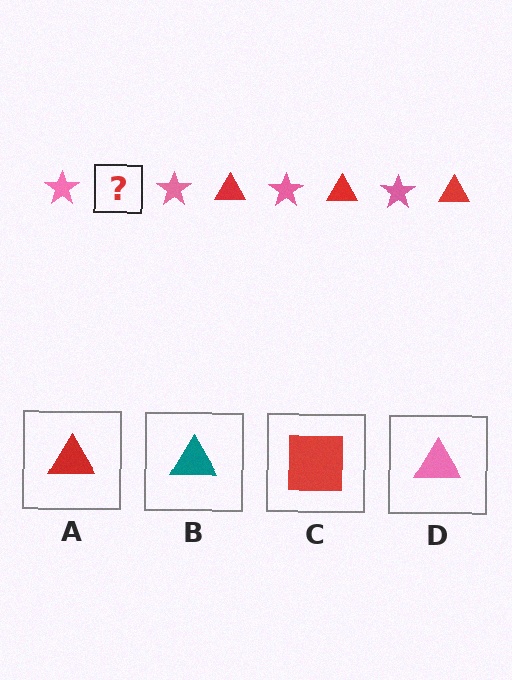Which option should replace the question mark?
Option A.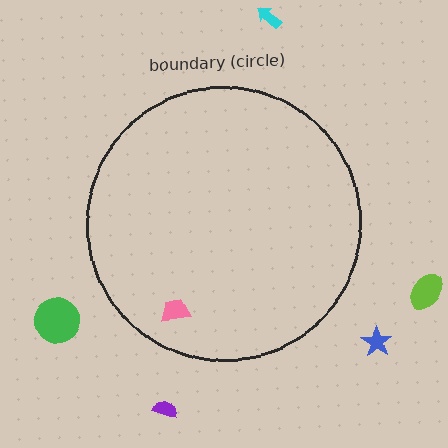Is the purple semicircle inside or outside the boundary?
Outside.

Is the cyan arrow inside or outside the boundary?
Outside.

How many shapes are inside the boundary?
1 inside, 5 outside.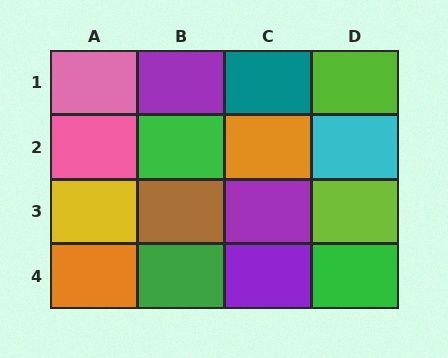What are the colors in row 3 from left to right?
Yellow, brown, purple, lime.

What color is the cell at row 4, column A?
Orange.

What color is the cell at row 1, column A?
Pink.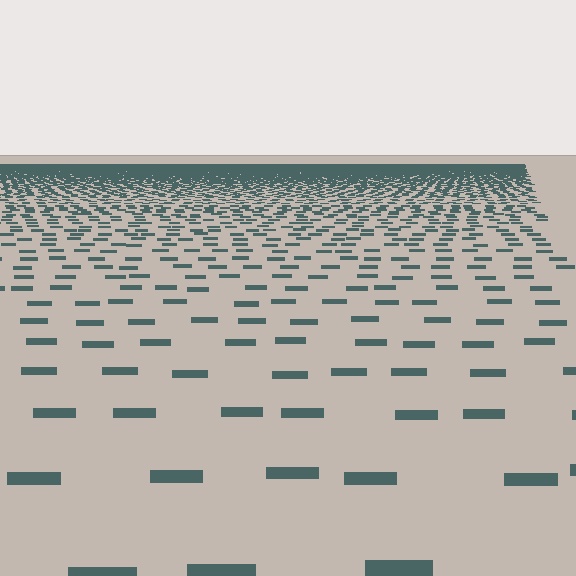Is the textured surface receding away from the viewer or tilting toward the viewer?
The surface is receding away from the viewer. Texture elements get smaller and denser toward the top.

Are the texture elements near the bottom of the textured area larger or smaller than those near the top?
Larger. Near the bottom, elements are closer to the viewer and appear at a bigger on-screen size.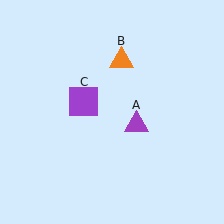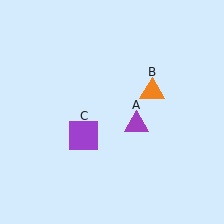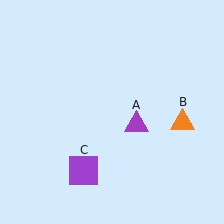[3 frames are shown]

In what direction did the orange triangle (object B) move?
The orange triangle (object B) moved down and to the right.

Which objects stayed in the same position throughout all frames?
Purple triangle (object A) remained stationary.